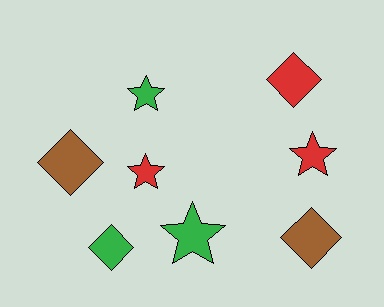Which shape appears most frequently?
Diamond, with 4 objects.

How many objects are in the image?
There are 8 objects.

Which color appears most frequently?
Red, with 3 objects.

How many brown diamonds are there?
There are 2 brown diamonds.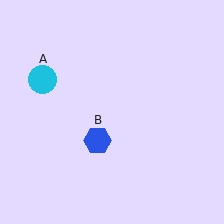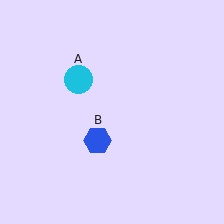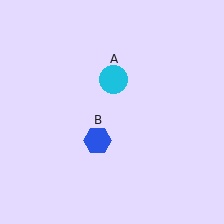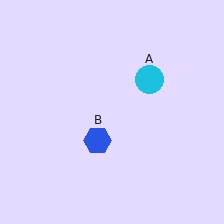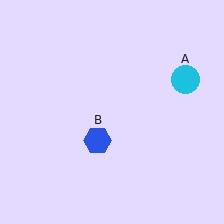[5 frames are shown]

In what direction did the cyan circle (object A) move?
The cyan circle (object A) moved right.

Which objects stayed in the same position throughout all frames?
Blue hexagon (object B) remained stationary.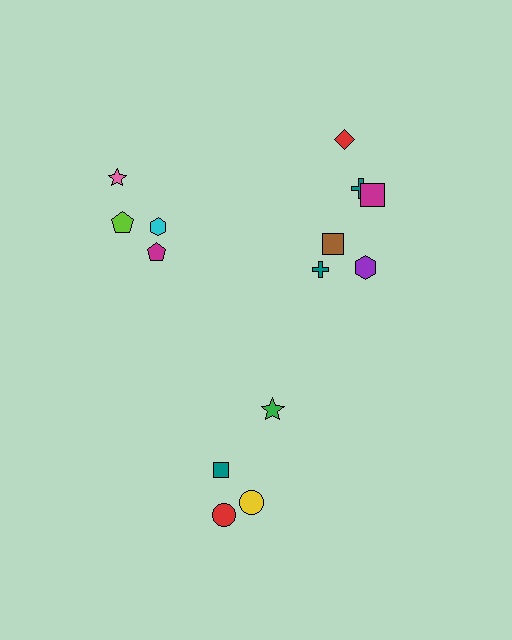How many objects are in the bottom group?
There are 4 objects.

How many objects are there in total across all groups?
There are 14 objects.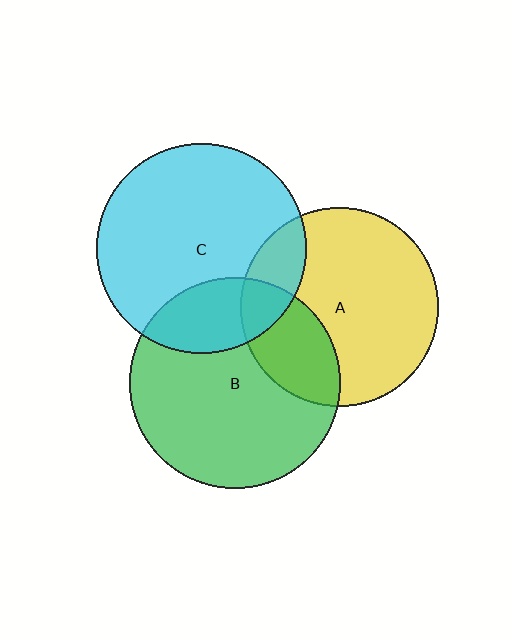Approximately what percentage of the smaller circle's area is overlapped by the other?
Approximately 25%.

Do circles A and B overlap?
Yes.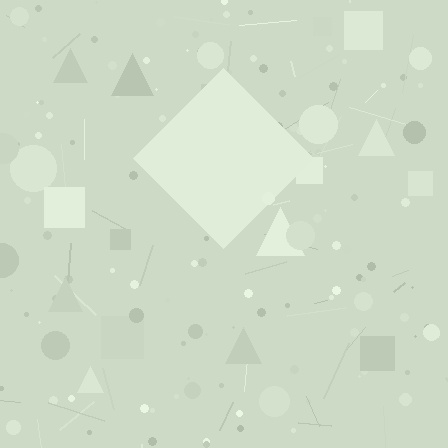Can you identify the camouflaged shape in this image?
The camouflaged shape is a diamond.